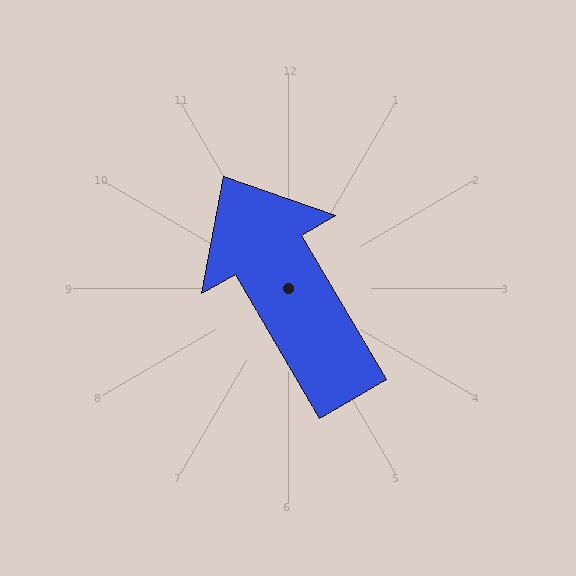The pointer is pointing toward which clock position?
Roughly 11 o'clock.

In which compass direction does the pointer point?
Northwest.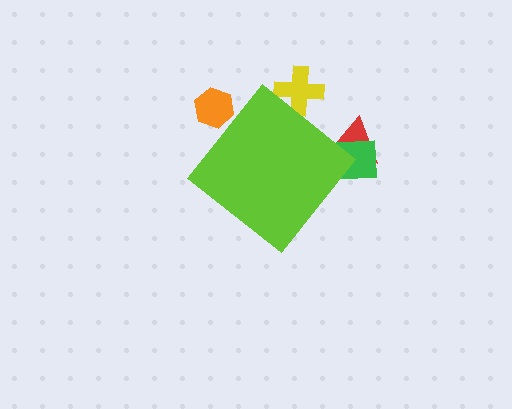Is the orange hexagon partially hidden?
Yes, the orange hexagon is partially hidden behind the lime diamond.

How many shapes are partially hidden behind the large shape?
4 shapes are partially hidden.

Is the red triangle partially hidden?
Yes, the red triangle is partially hidden behind the lime diamond.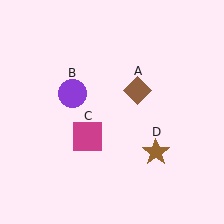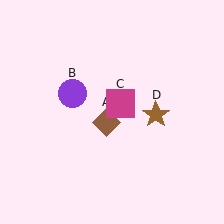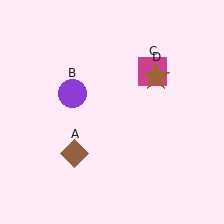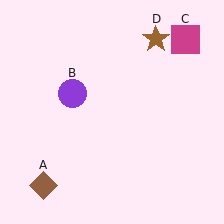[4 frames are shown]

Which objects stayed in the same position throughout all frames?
Purple circle (object B) remained stationary.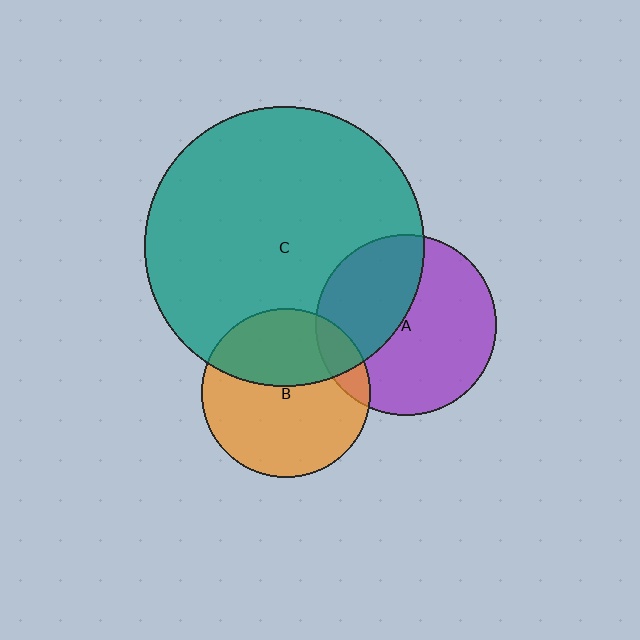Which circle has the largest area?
Circle C (teal).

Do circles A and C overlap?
Yes.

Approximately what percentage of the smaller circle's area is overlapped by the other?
Approximately 40%.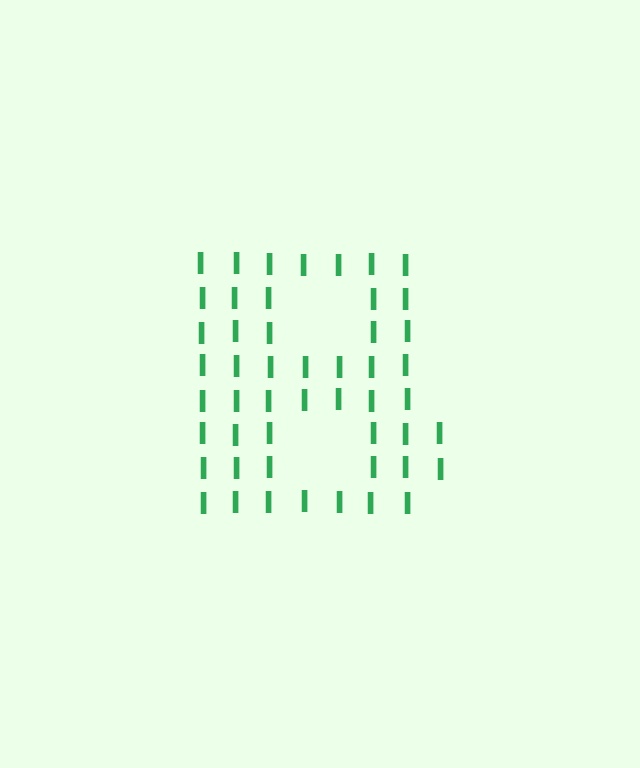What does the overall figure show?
The overall figure shows the letter B.